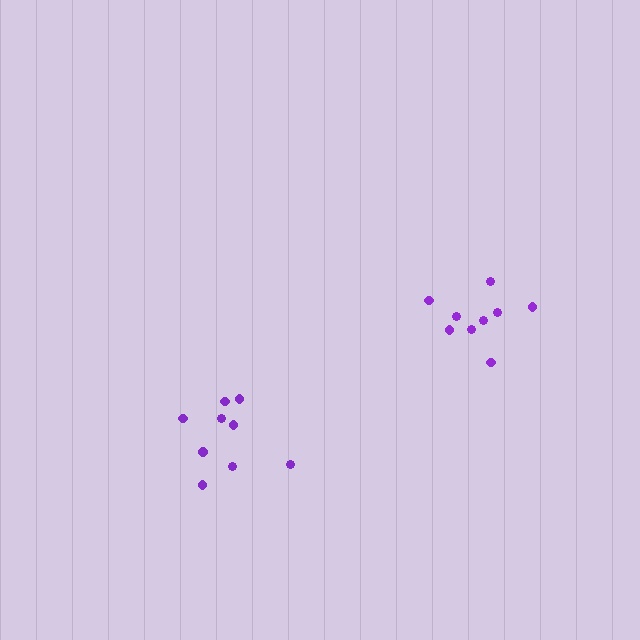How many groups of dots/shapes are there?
There are 2 groups.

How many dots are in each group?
Group 1: 9 dots, Group 2: 9 dots (18 total).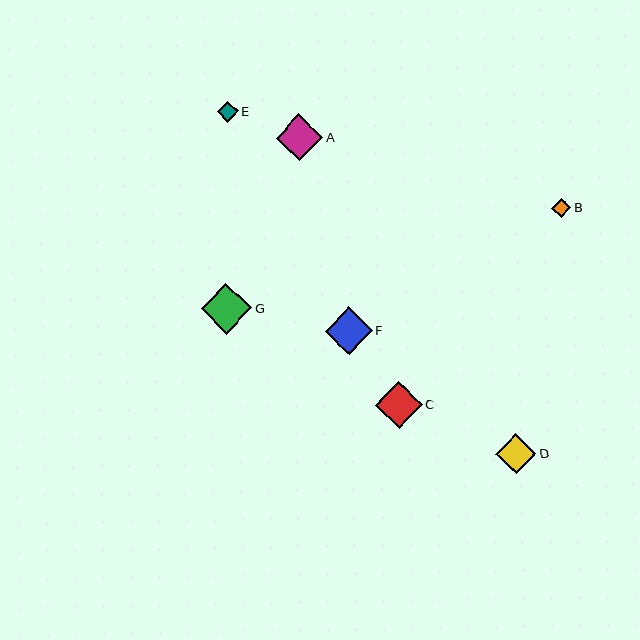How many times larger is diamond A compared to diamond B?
Diamond A is approximately 2.5 times the size of diamond B.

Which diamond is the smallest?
Diamond B is the smallest with a size of approximately 19 pixels.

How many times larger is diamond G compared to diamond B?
Diamond G is approximately 2.7 times the size of diamond B.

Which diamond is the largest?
Diamond G is the largest with a size of approximately 51 pixels.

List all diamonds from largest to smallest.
From largest to smallest: G, F, A, C, D, E, B.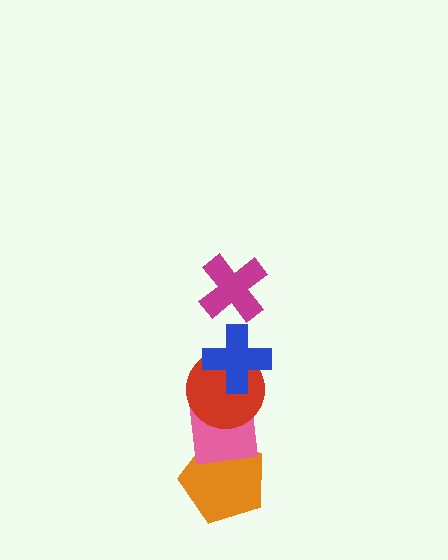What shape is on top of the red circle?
The blue cross is on top of the red circle.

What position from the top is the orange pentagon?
The orange pentagon is 5th from the top.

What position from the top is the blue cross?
The blue cross is 2nd from the top.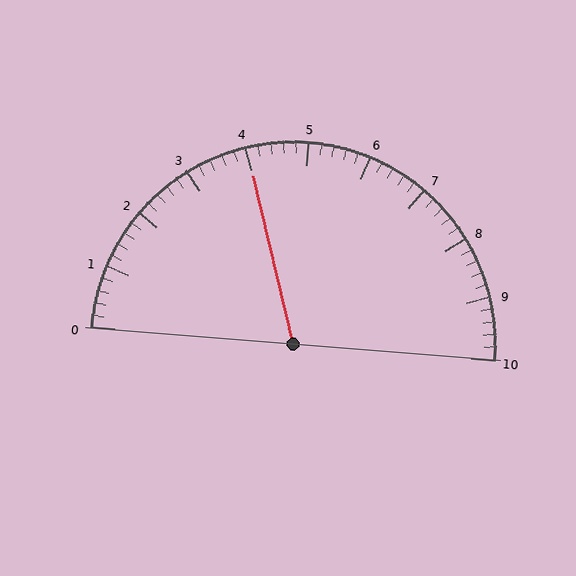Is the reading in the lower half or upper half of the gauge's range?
The reading is in the lower half of the range (0 to 10).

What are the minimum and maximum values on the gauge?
The gauge ranges from 0 to 10.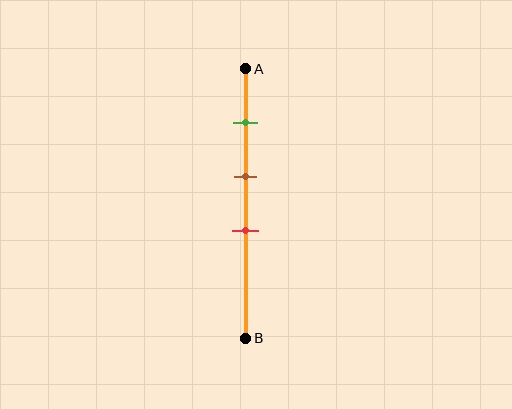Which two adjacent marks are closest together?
The brown and red marks are the closest adjacent pair.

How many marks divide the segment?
There are 3 marks dividing the segment.